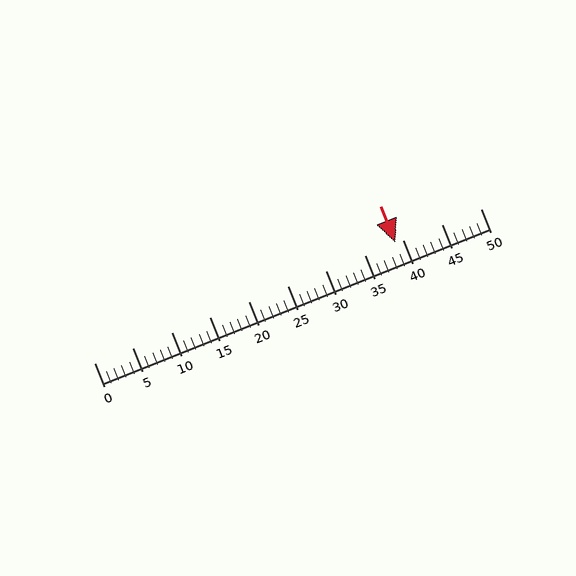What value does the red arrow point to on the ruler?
The red arrow points to approximately 39.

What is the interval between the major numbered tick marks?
The major tick marks are spaced 5 units apart.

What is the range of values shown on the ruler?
The ruler shows values from 0 to 50.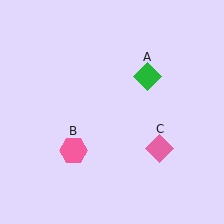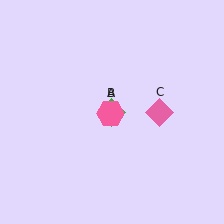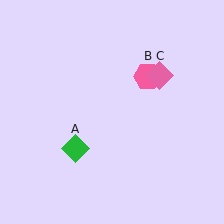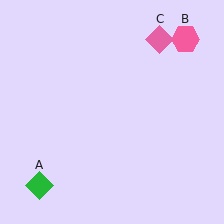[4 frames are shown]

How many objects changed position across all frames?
3 objects changed position: green diamond (object A), pink hexagon (object B), pink diamond (object C).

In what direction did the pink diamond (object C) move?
The pink diamond (object C) moved up.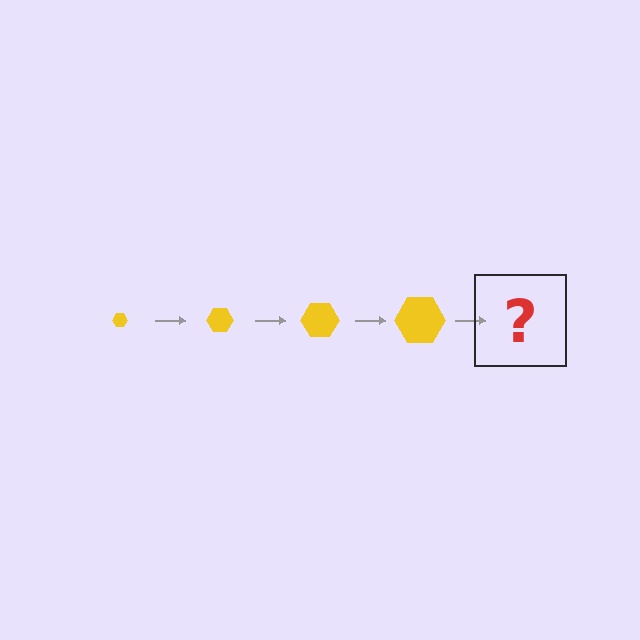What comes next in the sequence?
The next element should be a yellow hexagon, larger than the previous one.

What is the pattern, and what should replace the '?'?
The pattern is that the hexagon gets progressively larger each step. The '?' should be a yellow hexagon, larger than the previous one.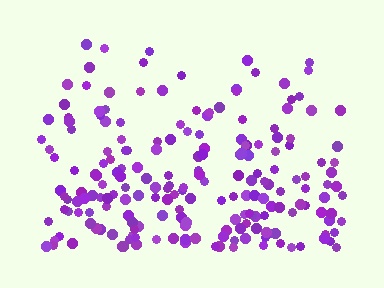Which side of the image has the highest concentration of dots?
The bottom.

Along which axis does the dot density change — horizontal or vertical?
Vertical.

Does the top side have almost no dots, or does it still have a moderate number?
Still a moderate number, just noticeably fewer than the bottom.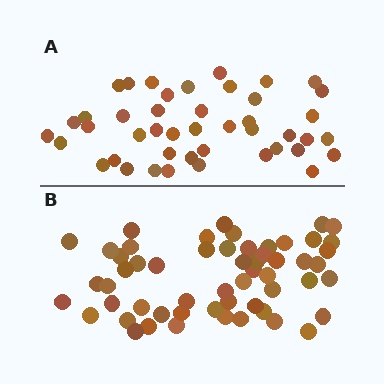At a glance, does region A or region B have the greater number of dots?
Region B (the bottom region) has more dots.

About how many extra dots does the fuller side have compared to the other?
Region B has roughly 12 or so more dots than region A.